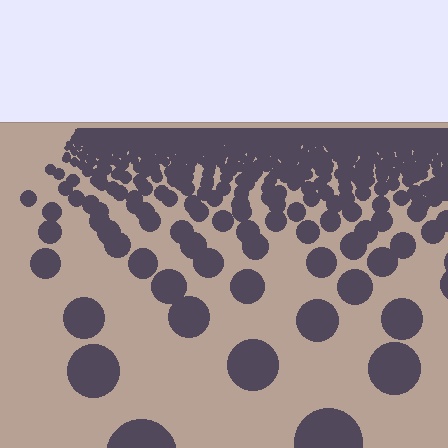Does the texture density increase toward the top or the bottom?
Density increases toward the top.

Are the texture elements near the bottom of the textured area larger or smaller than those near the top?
Larger. Near the bottom, elements are closer to the viewer and appear at a bigger on-screen size.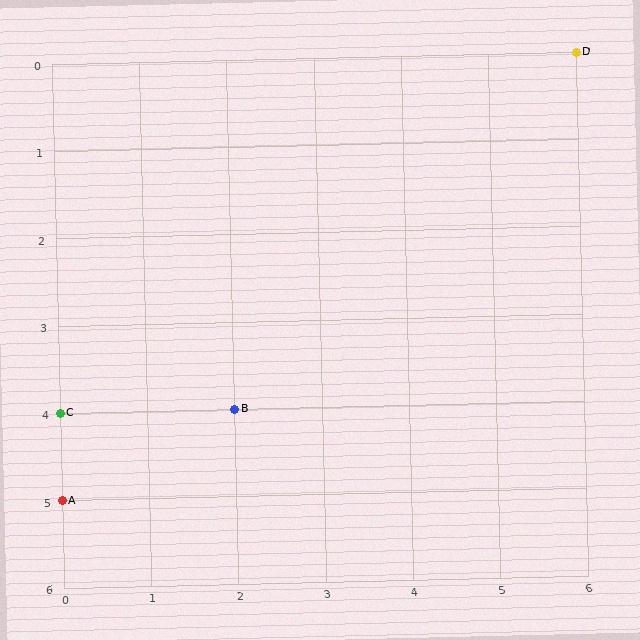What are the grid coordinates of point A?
Point A is at grid coordinates (0, 5).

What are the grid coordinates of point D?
Point D is at grid coordinates (6, 0).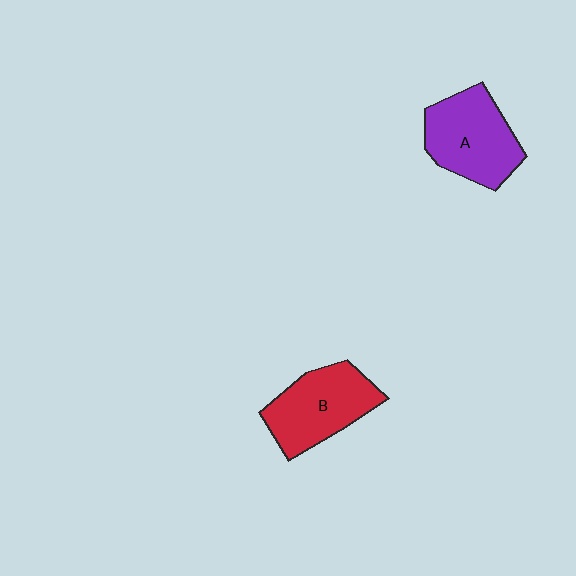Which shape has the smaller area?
Shape B (red).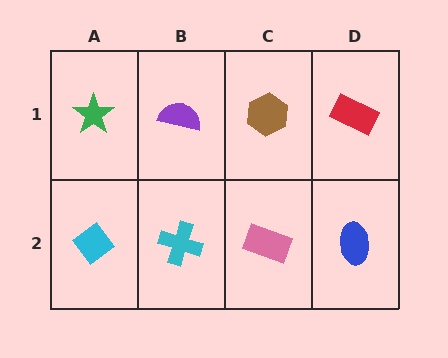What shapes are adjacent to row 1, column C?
A pink rectangle (row 2, column C), a purple semicircle (row 1, column B), a red rectangle (row 1, column D).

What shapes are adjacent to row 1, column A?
A cyan diamond (row 2, column A), a purple semicircle (row 1, column B).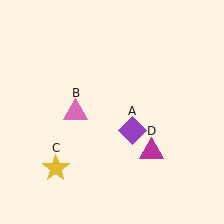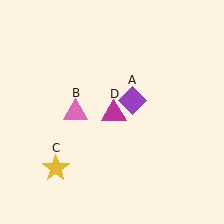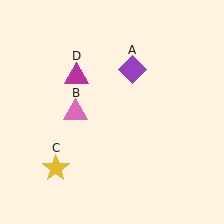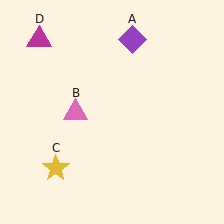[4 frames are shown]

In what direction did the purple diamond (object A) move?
The purple diamond (object A) moved up.